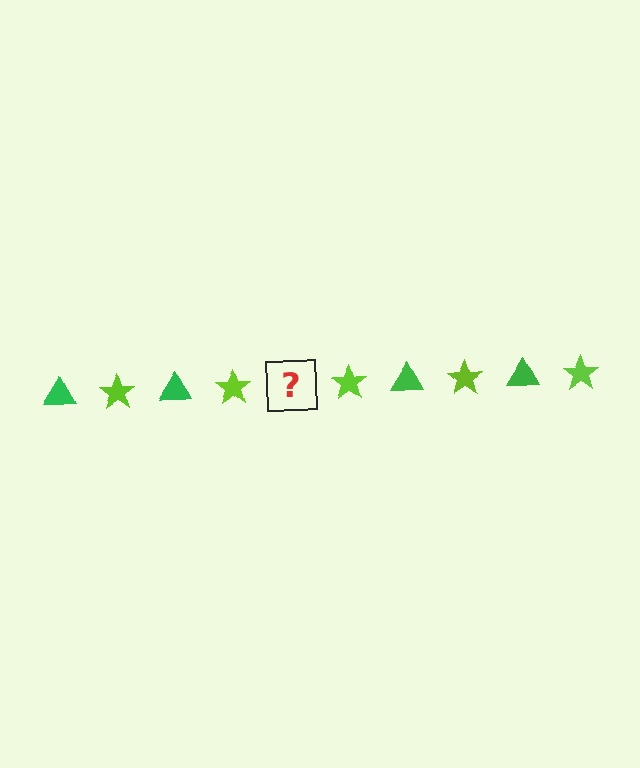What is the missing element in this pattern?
The missing element is a green triangle.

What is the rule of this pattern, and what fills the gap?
The rule is that the pattern alternates between green triangle and lime star. The gap should be filled with a green triangle.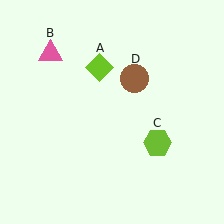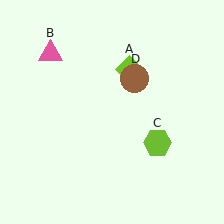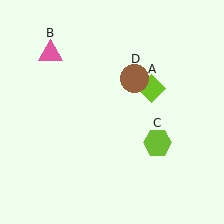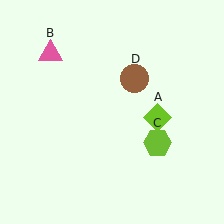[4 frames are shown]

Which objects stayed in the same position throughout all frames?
Pink triangle (object B) and lime hexagon (object C) and brown circle (object D) remained stationary.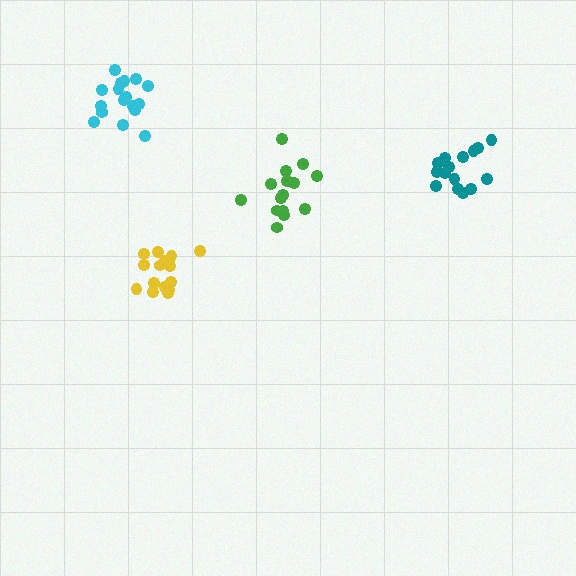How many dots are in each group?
Group 1: 15 dots, Group 2: 17 dots, Group 3: 15 dots, Group 4: 17 dots (64 total).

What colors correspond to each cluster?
The clusters are colored: green, cyan, teal, yellow.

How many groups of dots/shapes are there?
There are 4 groups.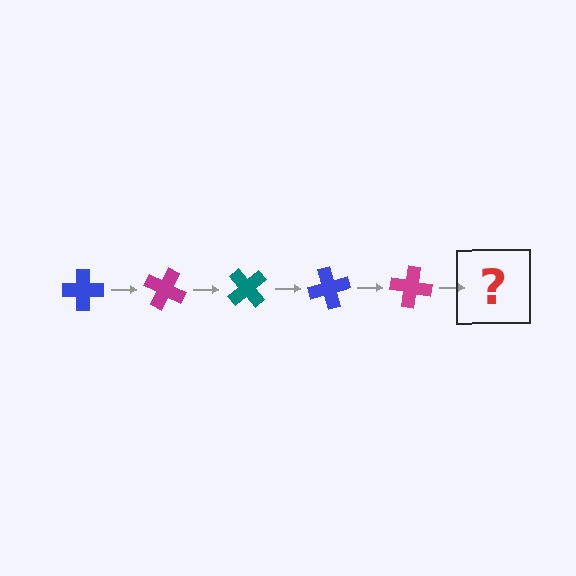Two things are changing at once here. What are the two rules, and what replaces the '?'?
The two rules are that it rotates 25 degrees each step and the color cycles through blue, magenta, and teal. The '?' should be a teal cross, rotated 125 degrees from the start.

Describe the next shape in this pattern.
It should be a teal cross, rotated 125 degrees from the start.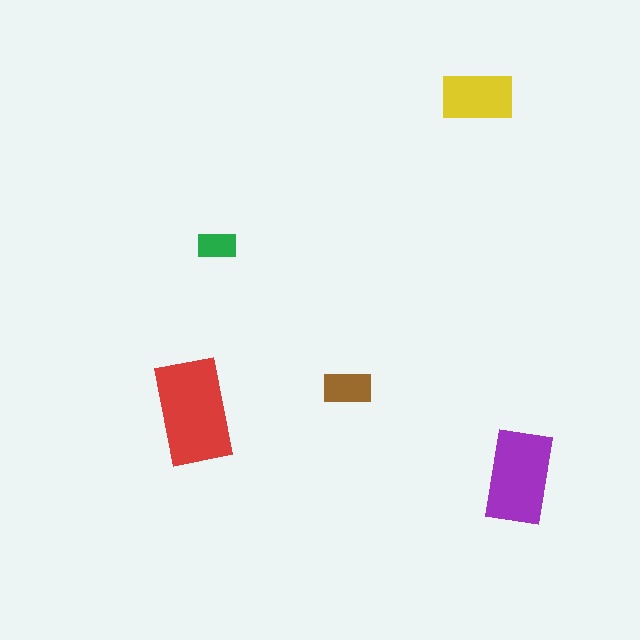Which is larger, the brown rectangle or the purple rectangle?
The purple one.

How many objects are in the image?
There are 5 objects in the image.